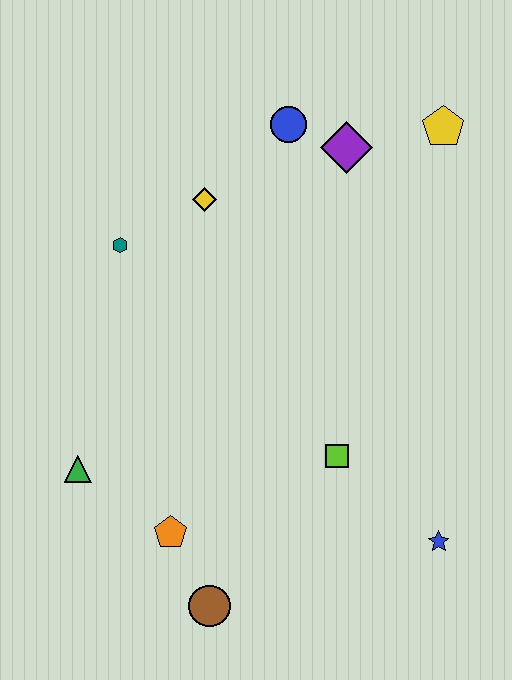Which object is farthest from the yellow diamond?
The blue star is farthest from the yellow diamond.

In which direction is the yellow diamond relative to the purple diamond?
The yellow diamond is to the left of the purple diamond.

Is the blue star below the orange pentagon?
Yes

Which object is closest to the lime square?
The blue star is closest to the lime square.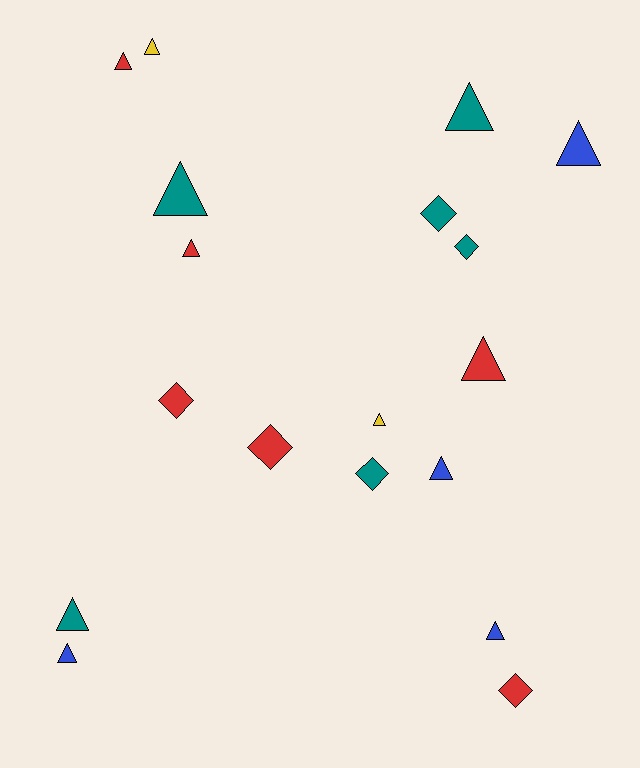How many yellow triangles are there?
There are 2 yellow triangles.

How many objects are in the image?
There are 18 objects.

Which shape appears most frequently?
Triangle, with 12 objects.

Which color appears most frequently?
Red, with 6 objects.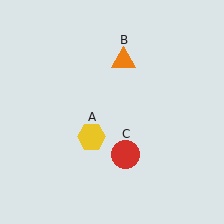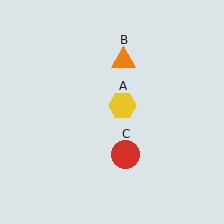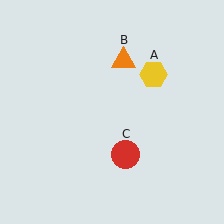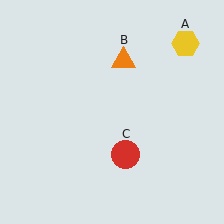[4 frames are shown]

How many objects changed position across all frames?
1 object changed position: yellow hexagon (object A).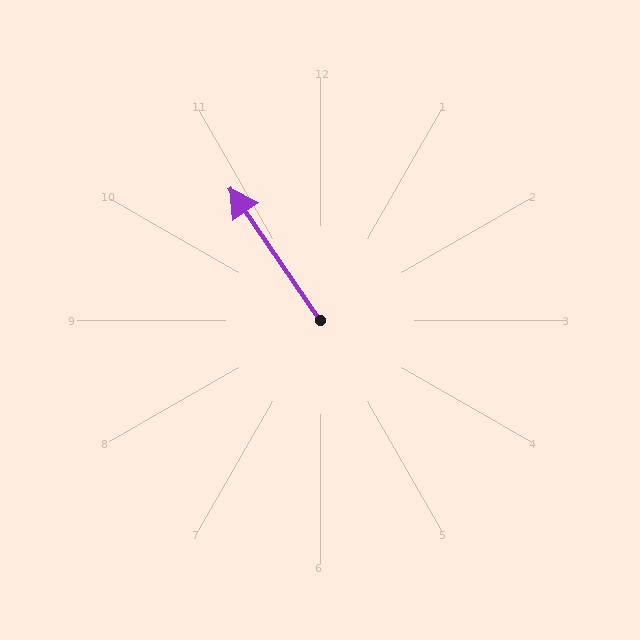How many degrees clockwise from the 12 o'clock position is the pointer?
Approximately 326 degrees.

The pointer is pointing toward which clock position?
Roughly 11 o'clock.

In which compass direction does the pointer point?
Northwest.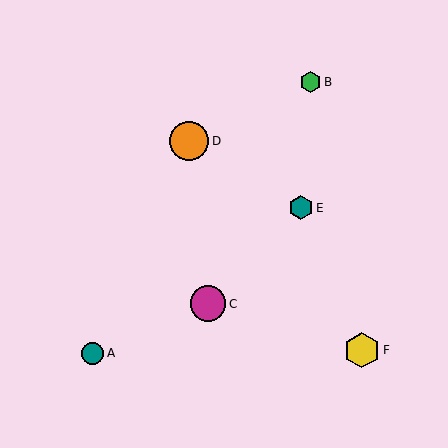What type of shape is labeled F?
Shape F is a yellow hexagon.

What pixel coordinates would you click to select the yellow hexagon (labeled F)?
Click at (362, 350) to select the yellow hexagon F.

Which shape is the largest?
The orange circle (labeled D) is the largest.